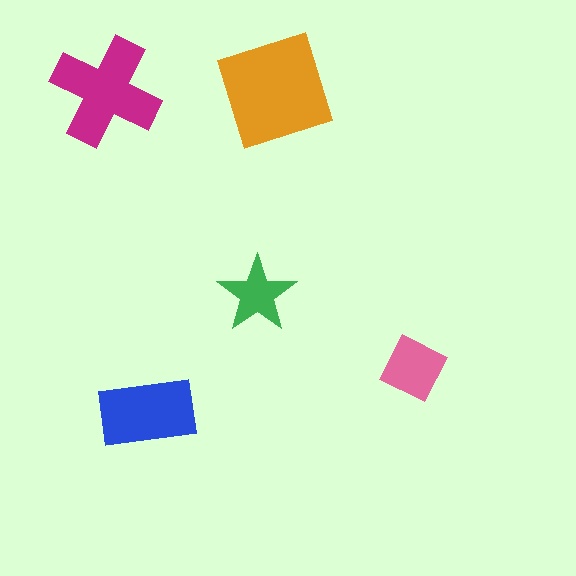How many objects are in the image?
There are 5 objects in the image.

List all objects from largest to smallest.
The orange square, the magenta cross, the blue rectangle, the pink diamond, the green star.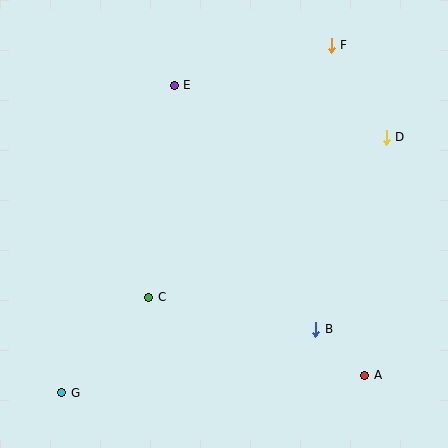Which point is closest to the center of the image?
Point C at (149, 297) is closest to the center.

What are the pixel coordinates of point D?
Point D is at (386, 137).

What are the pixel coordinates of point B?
Point B is at (316, 329).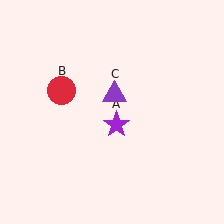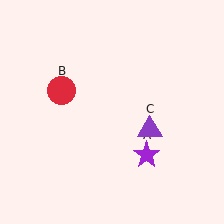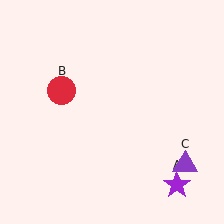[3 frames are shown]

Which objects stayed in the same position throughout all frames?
Red circle (object B) remained stationary.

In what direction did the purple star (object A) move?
The purple star (object A) moved down and to the right.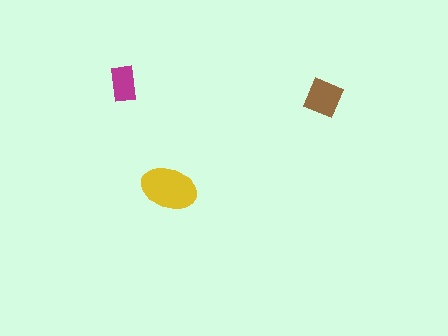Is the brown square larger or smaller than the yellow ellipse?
Smaller.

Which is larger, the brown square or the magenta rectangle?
The brown square.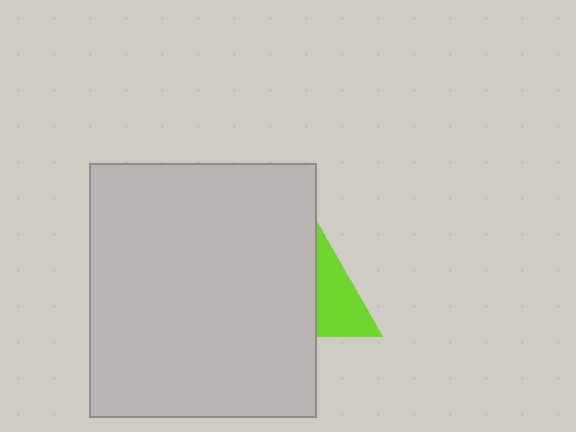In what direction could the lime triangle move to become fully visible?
The lime triangle could move right. That would shift it out from behind the light gray rectangle entirely.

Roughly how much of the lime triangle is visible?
About half of it is visible (roughly 47%).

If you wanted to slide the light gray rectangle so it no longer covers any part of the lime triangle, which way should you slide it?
Slide it left — that is the most direct way to separate the two shapes.